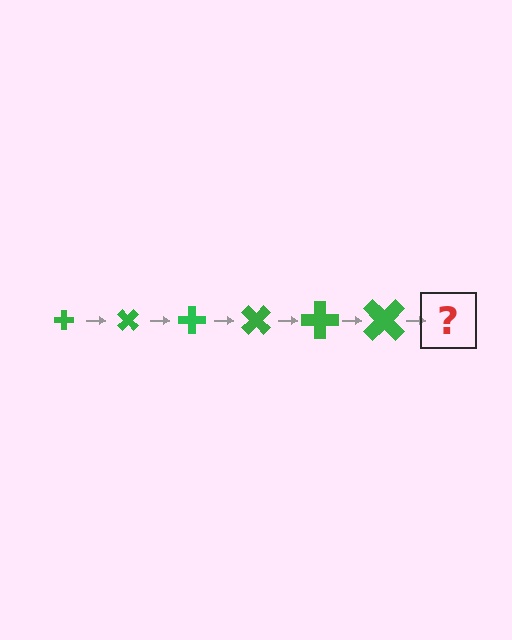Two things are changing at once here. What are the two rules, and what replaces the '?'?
The two rules are that the cross grows larger each step and it rotates 45 degrees each step. The '?' should be a cross, larger than the previous one and rotated 270 degrees from the start.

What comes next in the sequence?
The next element should be a cross, larger than the previous one and rotated 270 degrees from the start.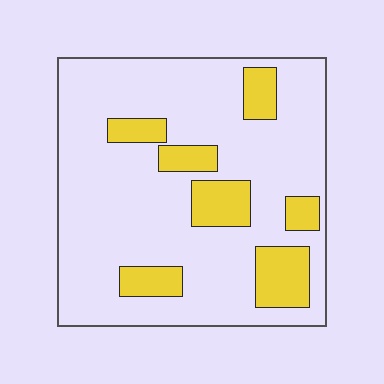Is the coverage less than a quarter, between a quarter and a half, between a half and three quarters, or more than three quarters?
Less than a quarter.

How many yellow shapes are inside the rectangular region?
7.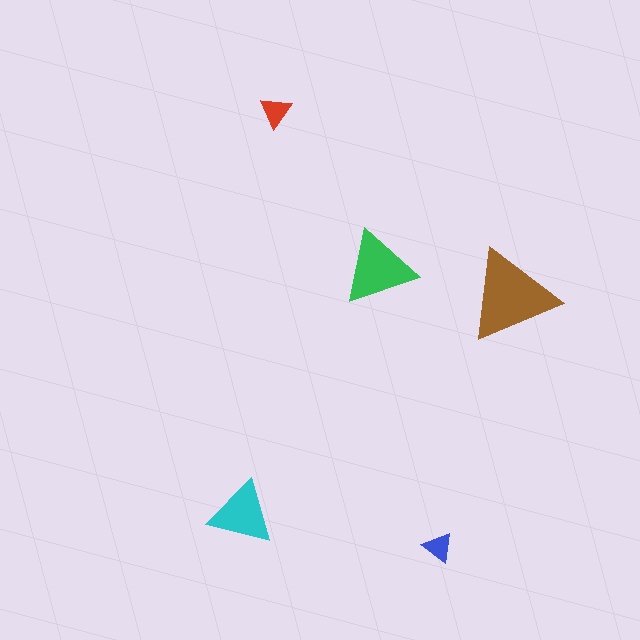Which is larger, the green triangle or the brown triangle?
The brown one.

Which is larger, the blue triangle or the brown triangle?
The brown one.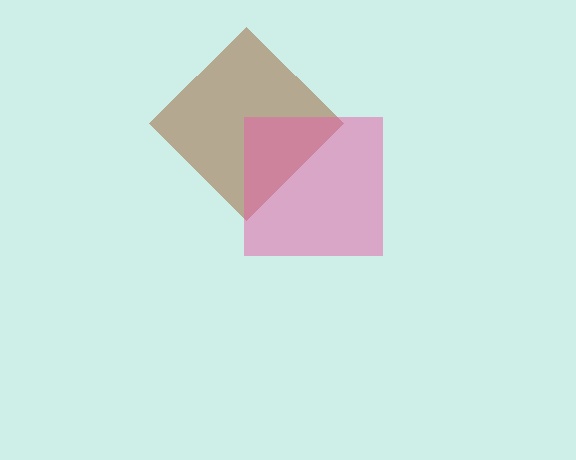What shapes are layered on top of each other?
The layered shapes are: a brown diamond, a pink square.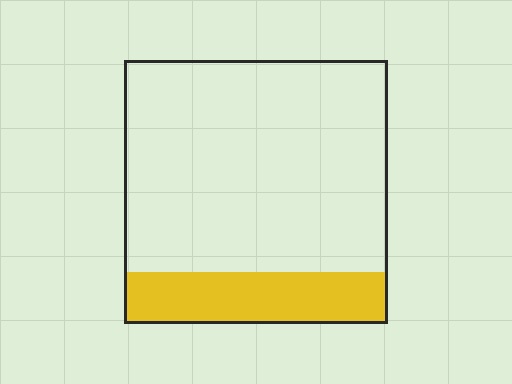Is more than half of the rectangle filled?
No.